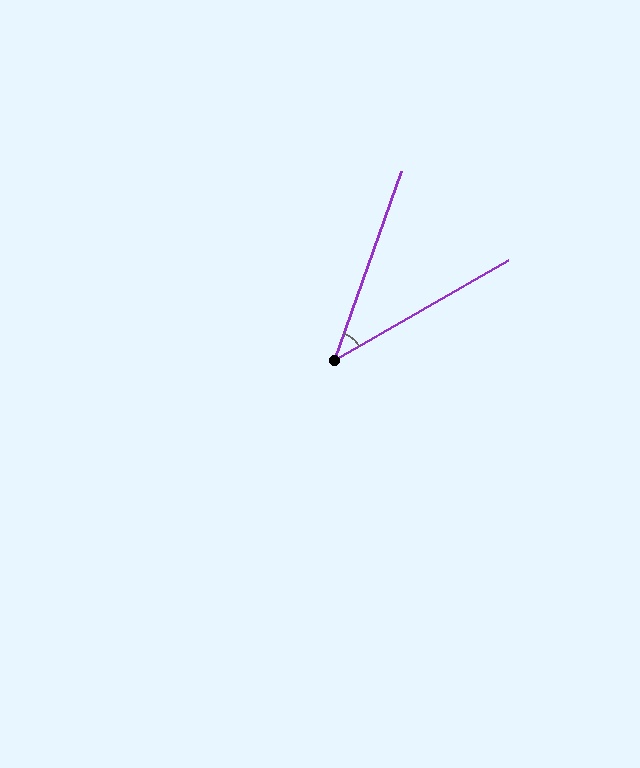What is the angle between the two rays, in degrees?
Approximately 41 degrees.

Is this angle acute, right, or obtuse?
It is acute.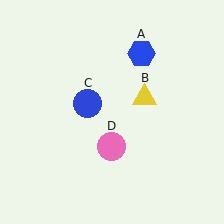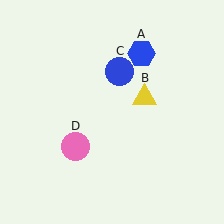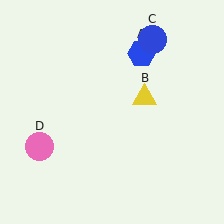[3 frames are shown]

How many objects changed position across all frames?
2 objects changed position: blue circle (object C), pink circle (object D).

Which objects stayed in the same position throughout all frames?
Blue hexagon (object A) and yellow triangle (object B) remained stationary.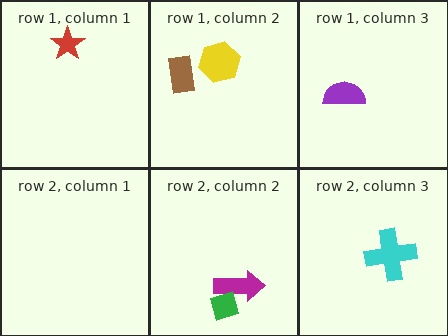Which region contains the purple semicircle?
The row 1, column 3 region.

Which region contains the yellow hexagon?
The row 1, column 2 region.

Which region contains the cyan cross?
The row 2, column 3 region.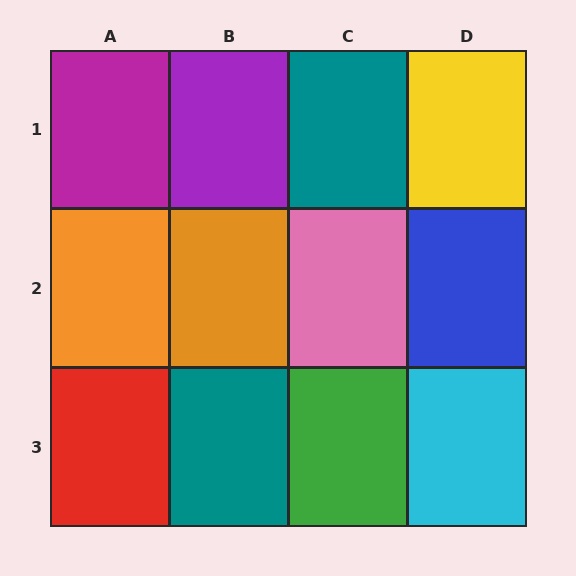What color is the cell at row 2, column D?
Blue.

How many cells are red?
1 cell is red.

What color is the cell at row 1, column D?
Yellow.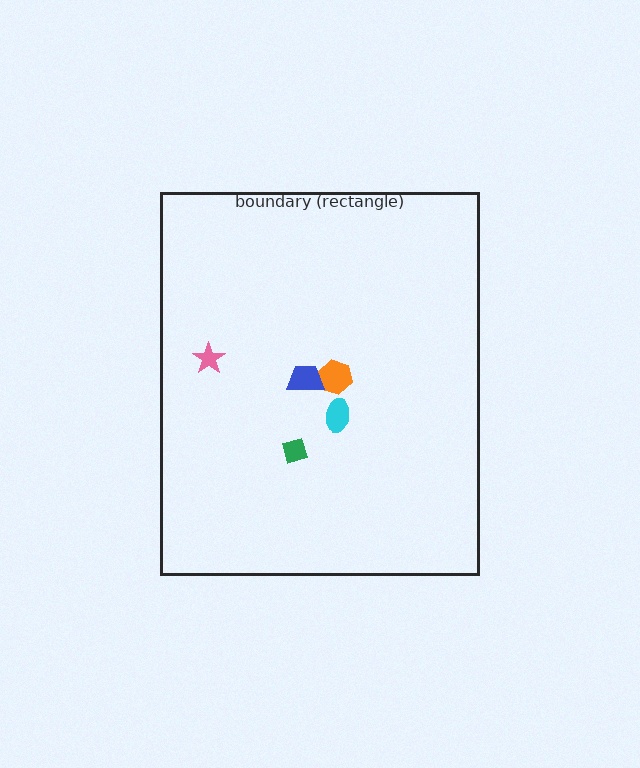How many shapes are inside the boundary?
5 inside, 0 outside.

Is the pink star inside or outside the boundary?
Inside.